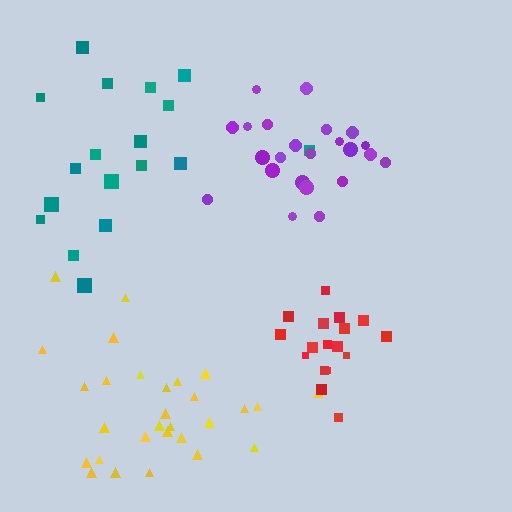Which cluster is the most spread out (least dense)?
Teal.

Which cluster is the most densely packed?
Red.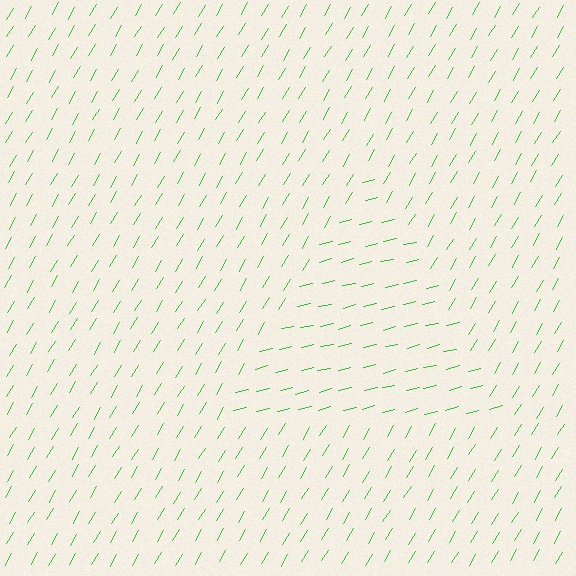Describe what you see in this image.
The image is filled with small green line segments. A triangle region in the image has lines oriented differently from the surrounding lines, creating a visible texture boundary.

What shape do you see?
I see a triangle.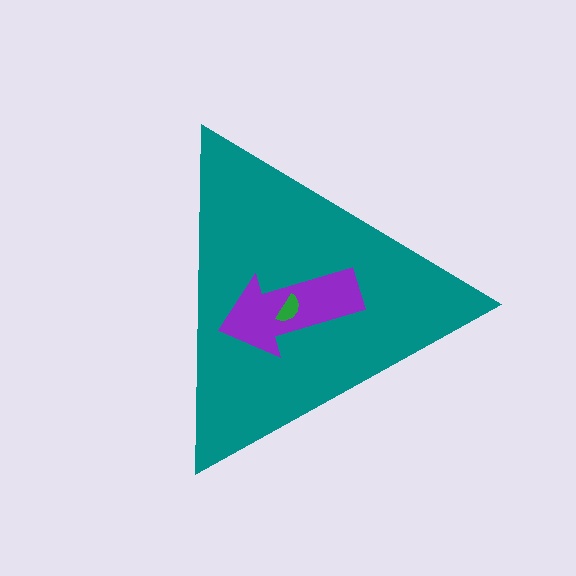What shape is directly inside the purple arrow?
The green semicircle.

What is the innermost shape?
The green semicircle.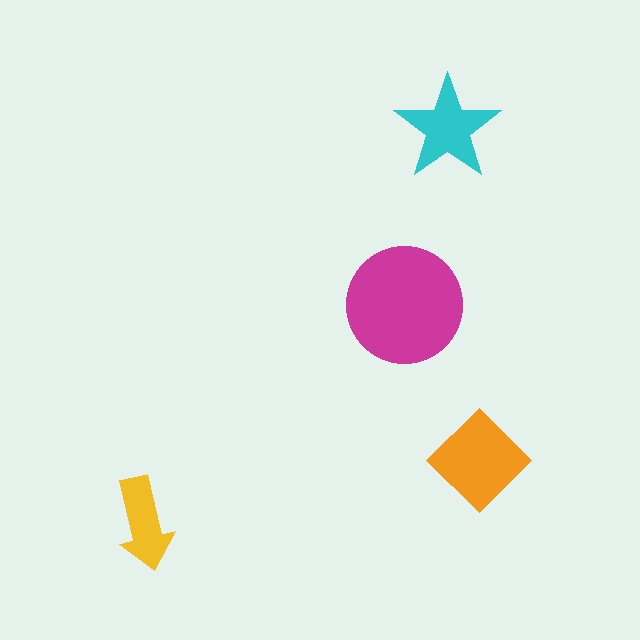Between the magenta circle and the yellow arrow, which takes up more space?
The magenta circle.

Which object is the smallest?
The yellow arrow.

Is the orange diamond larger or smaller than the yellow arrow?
Larger.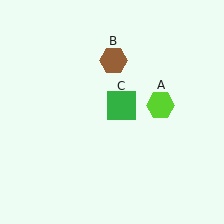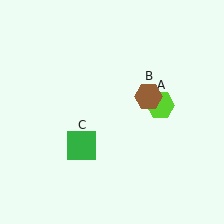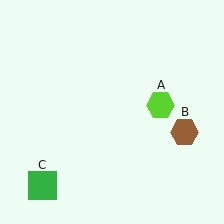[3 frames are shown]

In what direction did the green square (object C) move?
The green square (object C) moved down and to the left.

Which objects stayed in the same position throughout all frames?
Lime hexagon (object A) remained stationary.